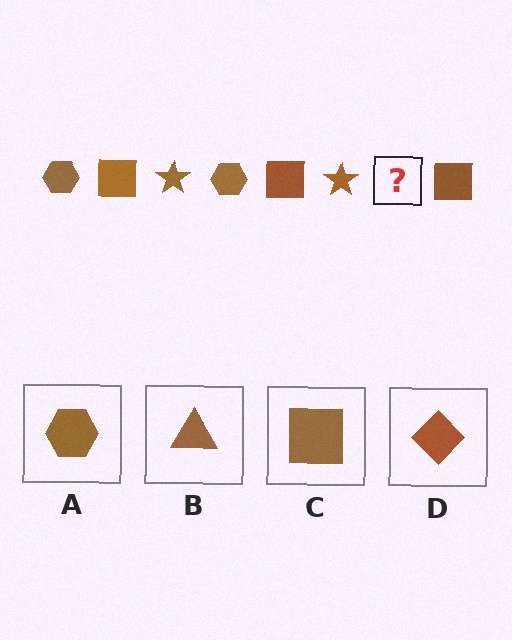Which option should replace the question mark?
Option A.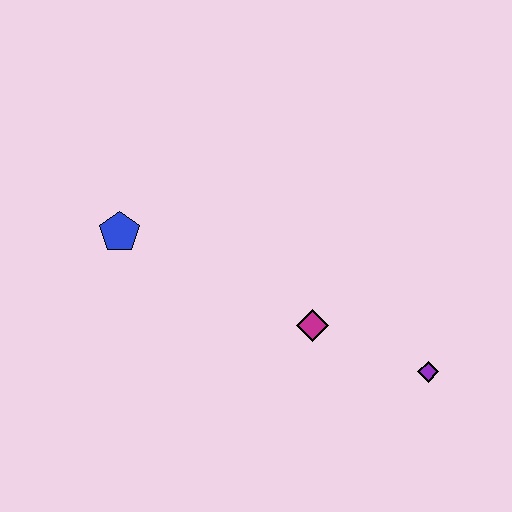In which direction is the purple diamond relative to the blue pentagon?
The purple diamond is to the right of the blue pentagon.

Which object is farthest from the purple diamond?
The blue pentagon is farthest from the purple diamond.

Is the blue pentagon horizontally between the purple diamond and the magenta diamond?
No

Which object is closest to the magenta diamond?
The purple diamond is closest to the magenta diamond.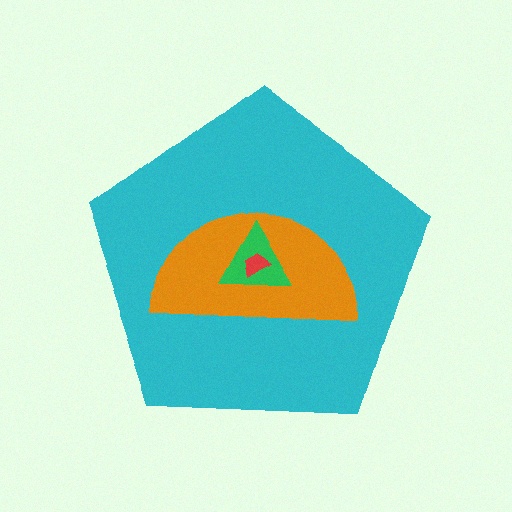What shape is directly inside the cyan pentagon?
The orange semicircle.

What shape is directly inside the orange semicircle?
The green triangle.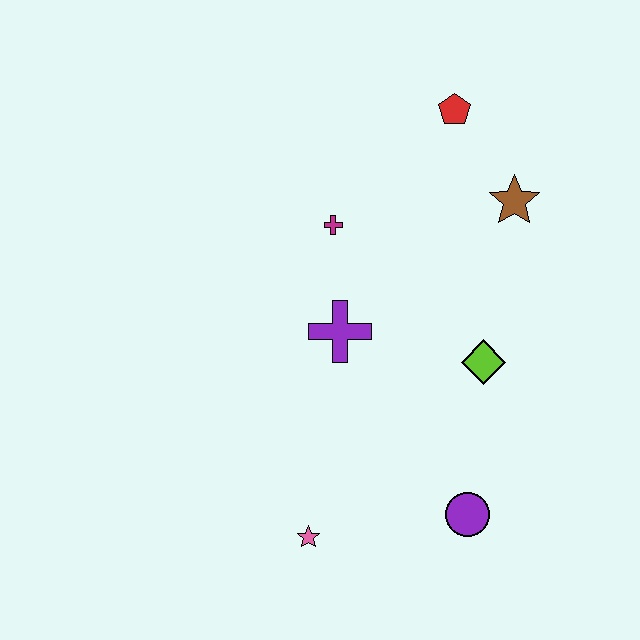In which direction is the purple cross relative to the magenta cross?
The purple cross is below the magenta cross.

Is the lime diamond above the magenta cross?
No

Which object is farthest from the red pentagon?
The pink star is farthest from the red pentagon.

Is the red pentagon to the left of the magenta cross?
No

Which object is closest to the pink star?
The purple circle is closest to the pink star.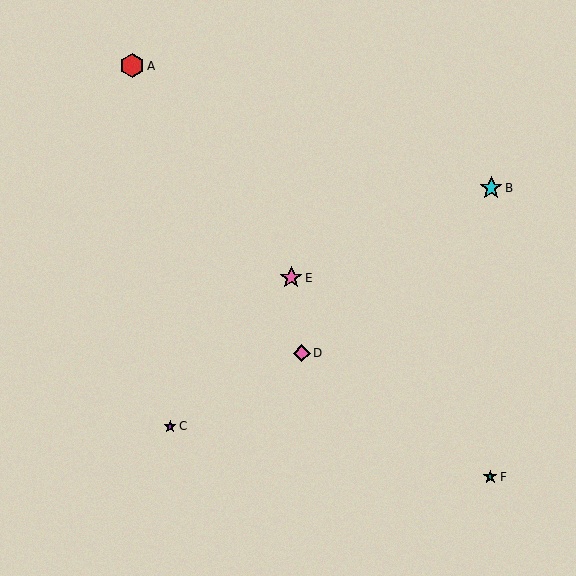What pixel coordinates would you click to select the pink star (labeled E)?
Click at (291, 278) to select the pink star E.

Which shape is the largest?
The red hexagon (labeled A) is the largest.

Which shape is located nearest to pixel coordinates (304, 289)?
The pink star (labeled E) at (291, 278) is nearest to that location.